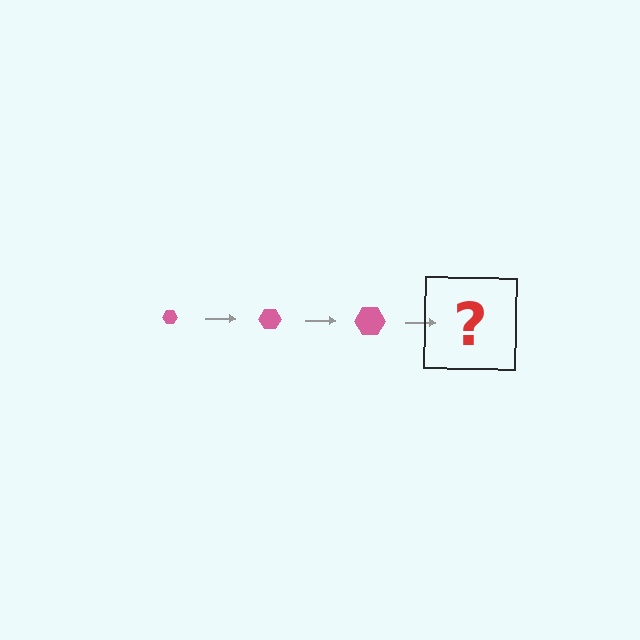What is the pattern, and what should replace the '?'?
The pattern is that the hexagon gets progressively larger each step. The '?' should be a pink hexagon, larger than the previous one.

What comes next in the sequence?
The next element should be a pink hexagon, larger than the previous one.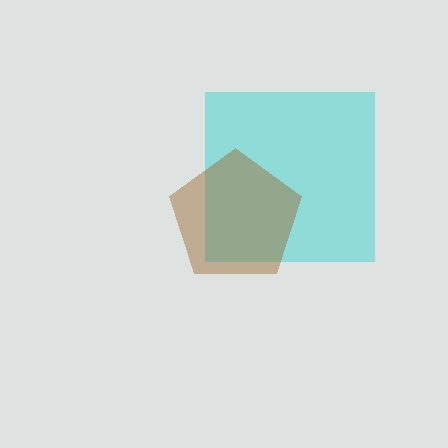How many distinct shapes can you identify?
There are 2 distinct shapes: a cyan square, a brown pentagon.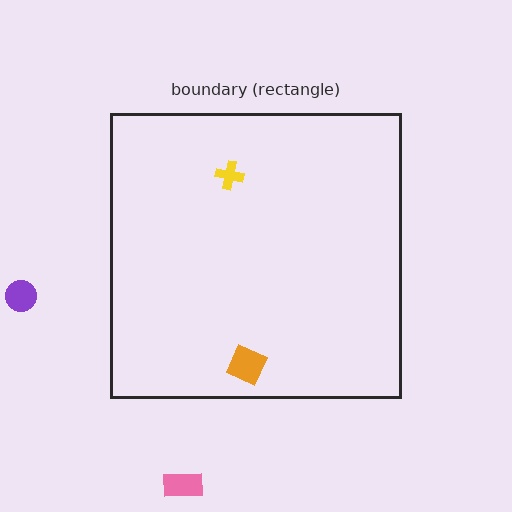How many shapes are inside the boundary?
2 inside, 2 outside.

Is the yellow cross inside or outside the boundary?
Inside.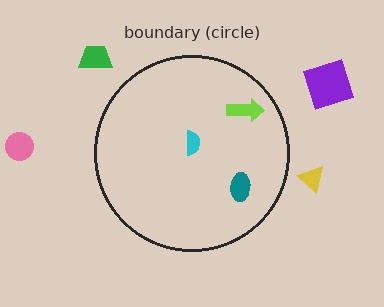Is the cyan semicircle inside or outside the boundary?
Inside.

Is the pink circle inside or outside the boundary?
Outside.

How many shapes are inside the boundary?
3 inside, 4 outside.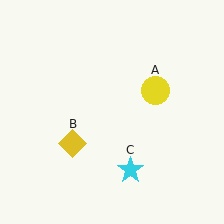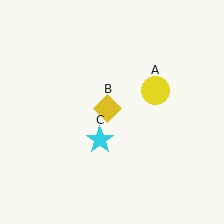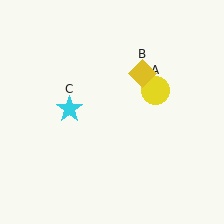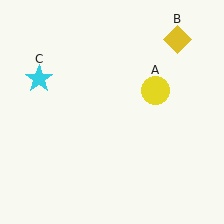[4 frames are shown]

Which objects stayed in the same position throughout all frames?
Yellow circle (object A) remained stationary.